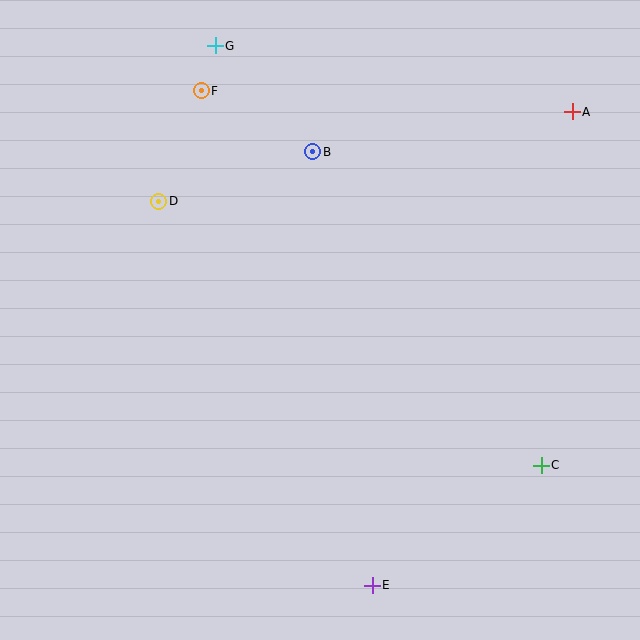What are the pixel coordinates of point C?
Point C is at (541, 465).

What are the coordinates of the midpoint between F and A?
The midpoint between F and A is at (387, 101).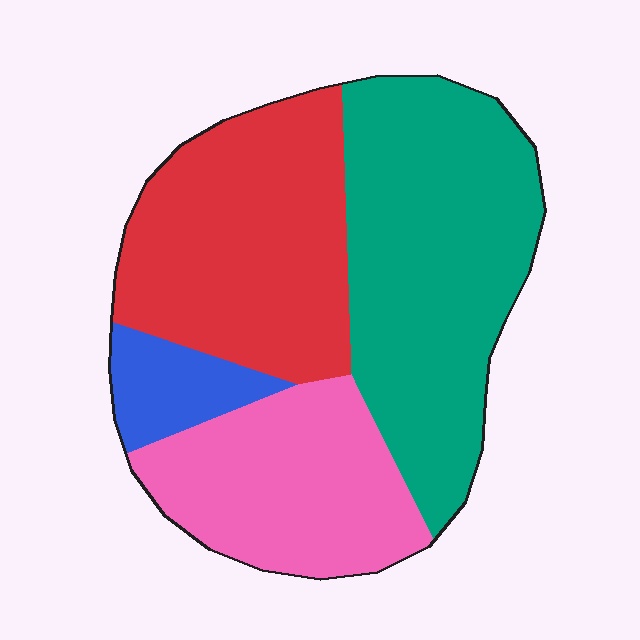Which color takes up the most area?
Teal, at roughly 40%.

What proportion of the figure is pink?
Pink covers around 25% of the figure.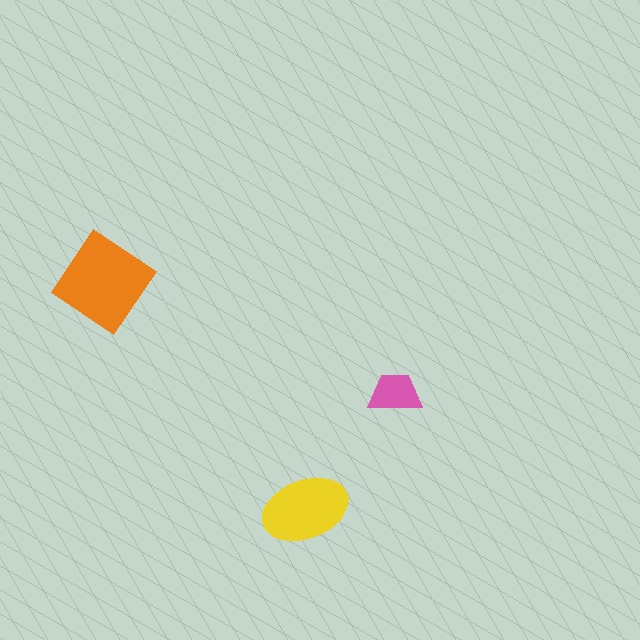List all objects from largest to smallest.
The orange diamond, the yellow ellipse, the pink trapezoid.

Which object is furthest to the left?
The orange diamond is leftmost.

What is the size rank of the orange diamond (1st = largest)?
1st.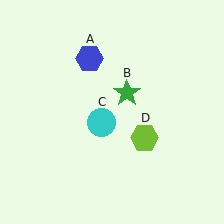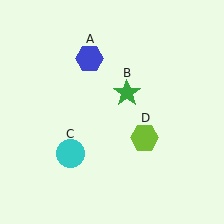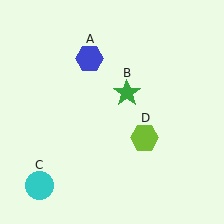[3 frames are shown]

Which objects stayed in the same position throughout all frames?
Blue hexagon (object A) and green star (object B) and lime hexagon (object D) remained stationary.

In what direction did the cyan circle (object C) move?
The cyan circle (object C) moved down and to the left.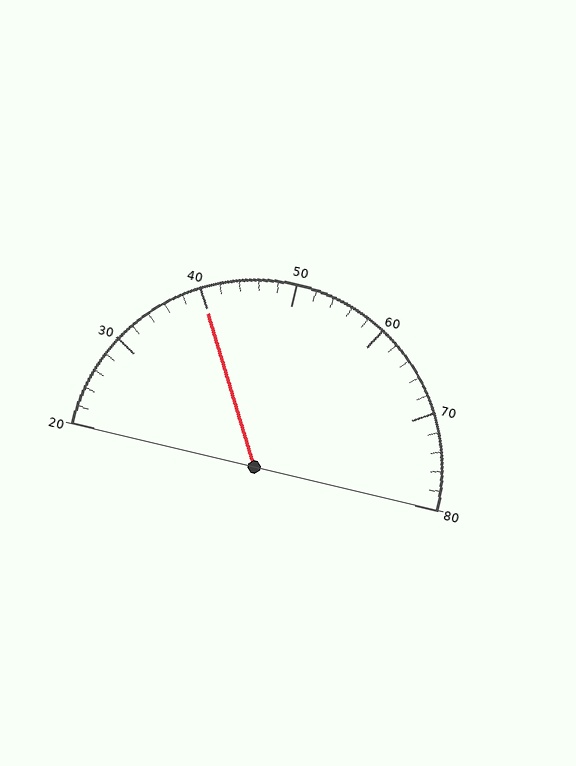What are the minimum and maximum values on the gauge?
The gauge ranges from 20 to 80.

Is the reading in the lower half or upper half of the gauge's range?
The reading is in the lower half of the range (20 to 80).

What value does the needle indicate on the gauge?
The needle indicates approximately 40.